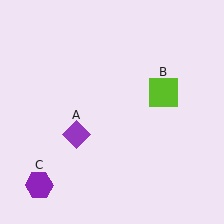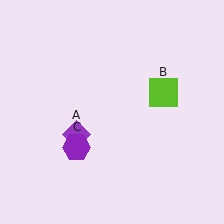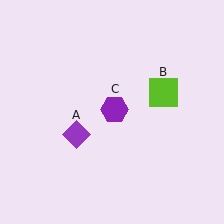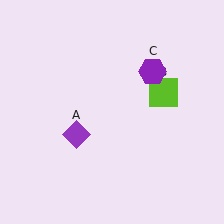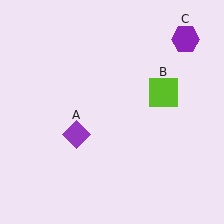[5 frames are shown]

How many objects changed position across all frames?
1 object changed position: purple hexagon (object C).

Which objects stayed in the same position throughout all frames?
Purple diamond (object A) and lime square (object B) remained stationary.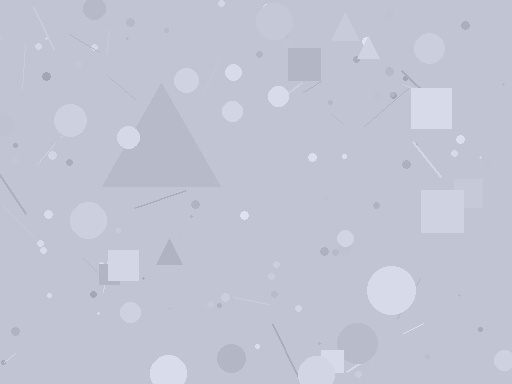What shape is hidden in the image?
A triangle is hidden in the image.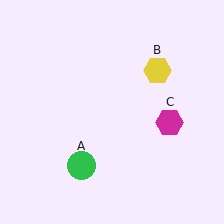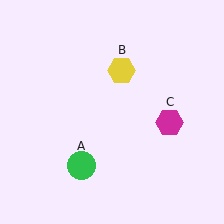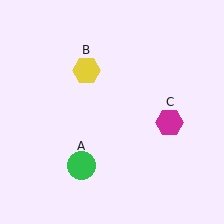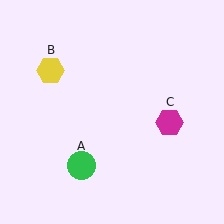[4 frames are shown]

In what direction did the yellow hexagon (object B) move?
The yellow hexagon (object B) moved left.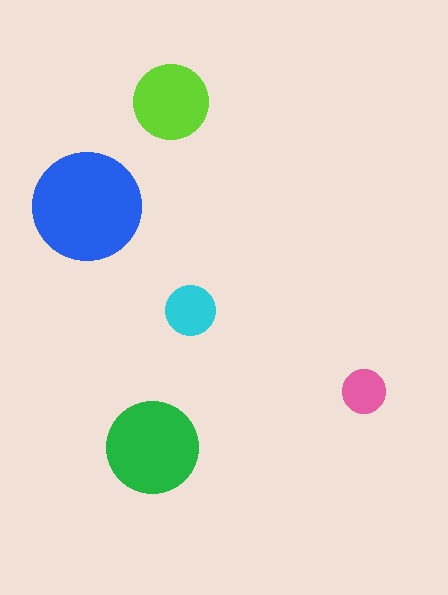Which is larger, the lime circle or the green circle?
The green one.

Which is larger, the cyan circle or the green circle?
The green one.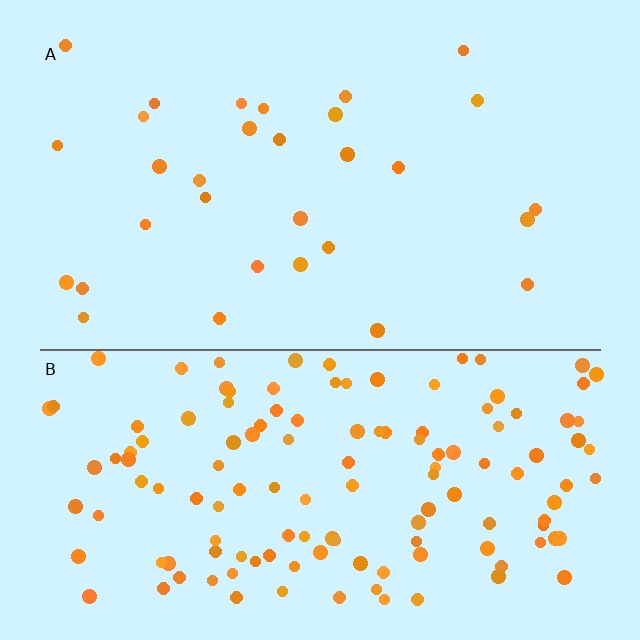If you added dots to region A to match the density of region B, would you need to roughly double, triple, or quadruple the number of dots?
Approximately quadruple.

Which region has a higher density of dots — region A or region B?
B (the bottom).